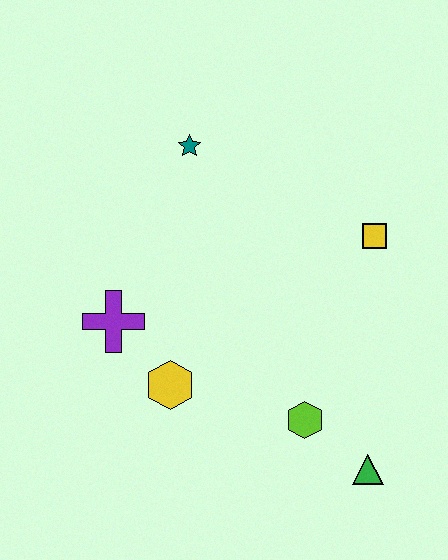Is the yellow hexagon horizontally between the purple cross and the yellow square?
Yes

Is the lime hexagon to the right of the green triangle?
No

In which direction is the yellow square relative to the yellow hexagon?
The yellow square is to the right of the yellow hexagon.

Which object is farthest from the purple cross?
The green triangle is farthest from the purple cross.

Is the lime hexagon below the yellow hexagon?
Yes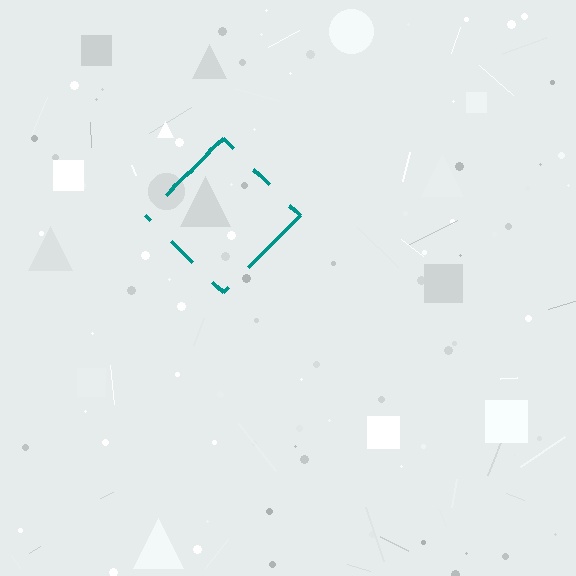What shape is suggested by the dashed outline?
The dashed outline suggests a diamond.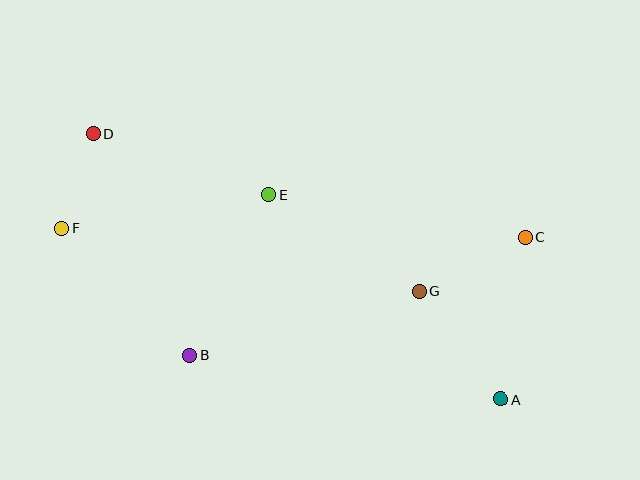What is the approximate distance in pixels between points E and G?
The distance between E and G is approximately 178 pixels.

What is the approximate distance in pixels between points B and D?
The distance between B and D is approximately 241 pixels.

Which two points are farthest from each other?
Points A and D are farthest from each other.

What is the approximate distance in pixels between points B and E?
The distance between B and E is approximately 179 pixels.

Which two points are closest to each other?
Points D and F are closest to each other.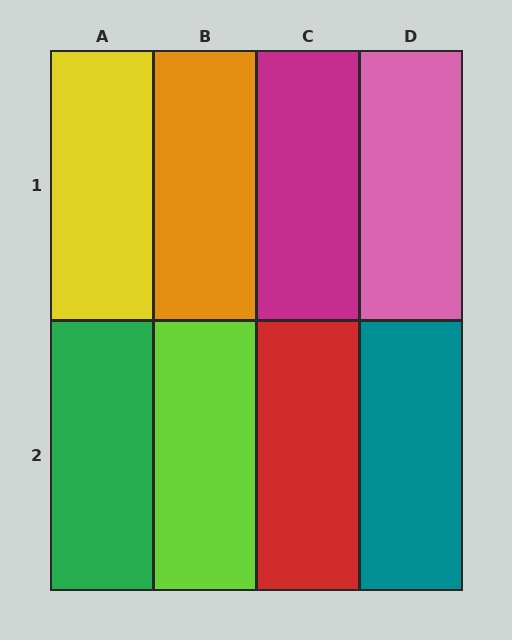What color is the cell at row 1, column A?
Yellow.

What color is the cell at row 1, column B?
Orange.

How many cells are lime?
1 cell is lime.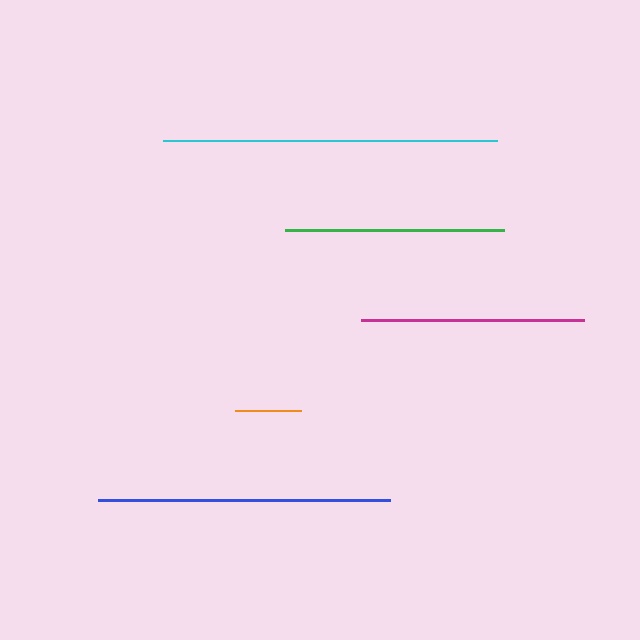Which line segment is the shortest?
The orange line is the shortest at approximately 66 pixels.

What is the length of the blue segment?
The blue segment is approximately 292 pixels long.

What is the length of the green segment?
The green segment is approximately 219 pixels long.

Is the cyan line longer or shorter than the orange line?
The cyan line is longer than the orange line.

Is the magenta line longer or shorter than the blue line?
The blue line is longer than the magenta line.